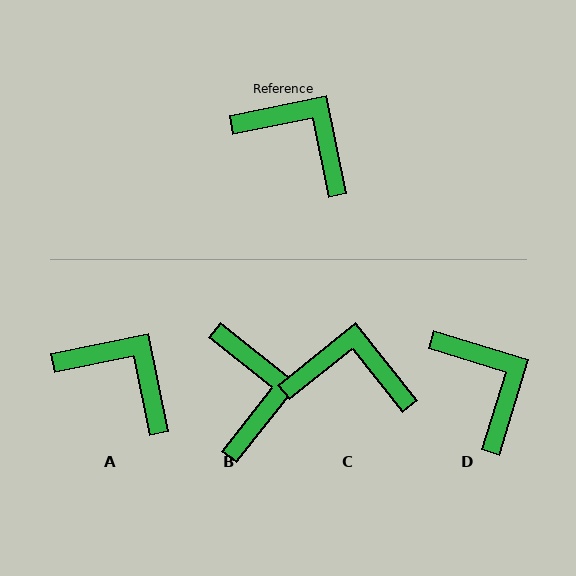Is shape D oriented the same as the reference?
No, it is off by about 29 degrees.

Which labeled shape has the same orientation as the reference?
A.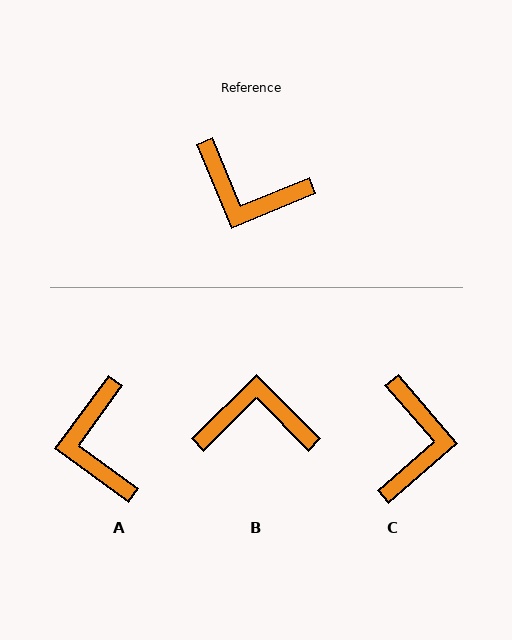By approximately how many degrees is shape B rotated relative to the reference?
Approximately 158 degrees clockwise.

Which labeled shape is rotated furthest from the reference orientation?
B, about 158 degrees away.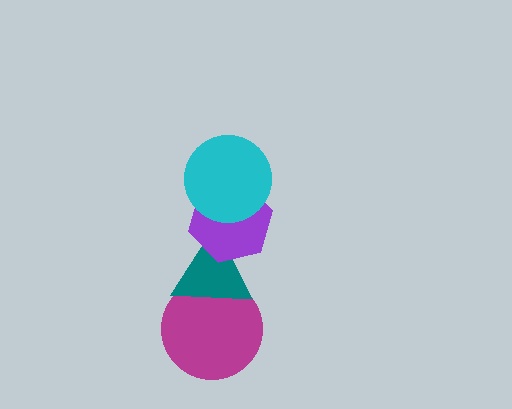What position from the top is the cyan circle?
The cyan circle is 1st from the top.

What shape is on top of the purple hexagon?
The cyan circle is on top of the purple hexagon.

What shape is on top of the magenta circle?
The teal triangle is on top of the magenta circle.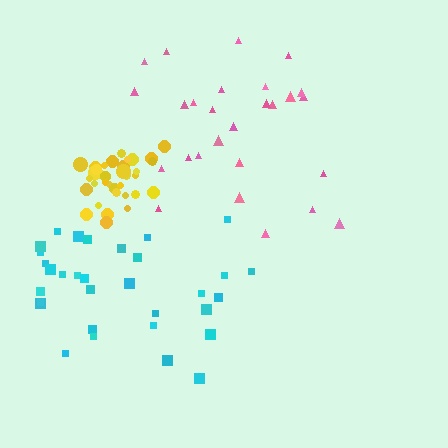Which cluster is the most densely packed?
Yellow.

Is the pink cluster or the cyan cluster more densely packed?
Pink.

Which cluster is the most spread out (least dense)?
Cyan.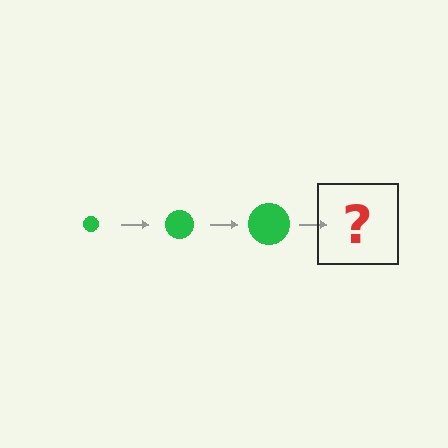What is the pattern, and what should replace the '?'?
The pattern is that the circle gets progressively larger each step. The '?' should be a green circle, larger than the previous one.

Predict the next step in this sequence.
The next step is a green circle, larger than the previous one.